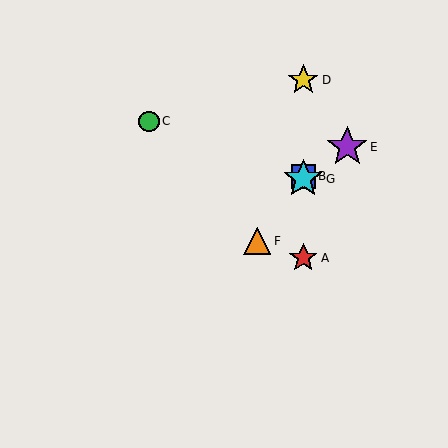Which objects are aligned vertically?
Objects A, B, D, G are aligned vertically.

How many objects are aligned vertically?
4 objects (A, B, D, G) are aligned vertically.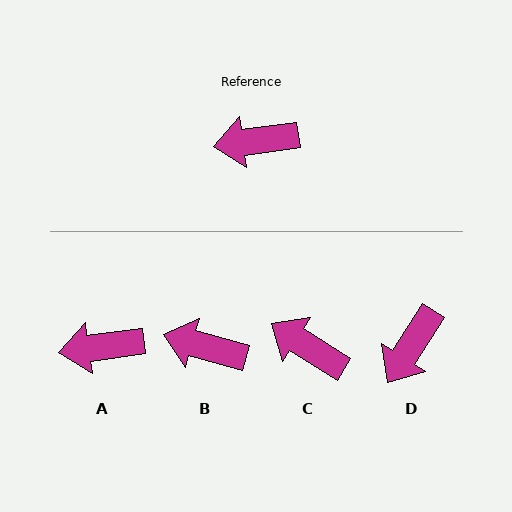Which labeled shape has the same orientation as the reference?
A.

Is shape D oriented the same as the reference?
No, it is off by about 50 degrees.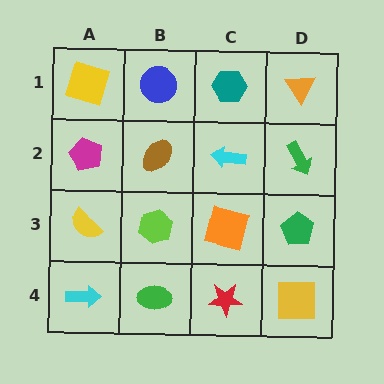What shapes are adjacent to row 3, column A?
A magenta pentagon (row 2, column A), a cyan arrow (row 4, column A), a lime hexagon (row 3, column B).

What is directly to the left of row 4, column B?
A cyan arrow.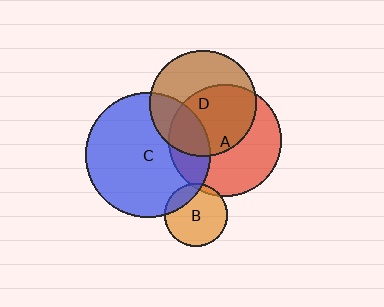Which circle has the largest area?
Circle C (blue).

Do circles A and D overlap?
Yes.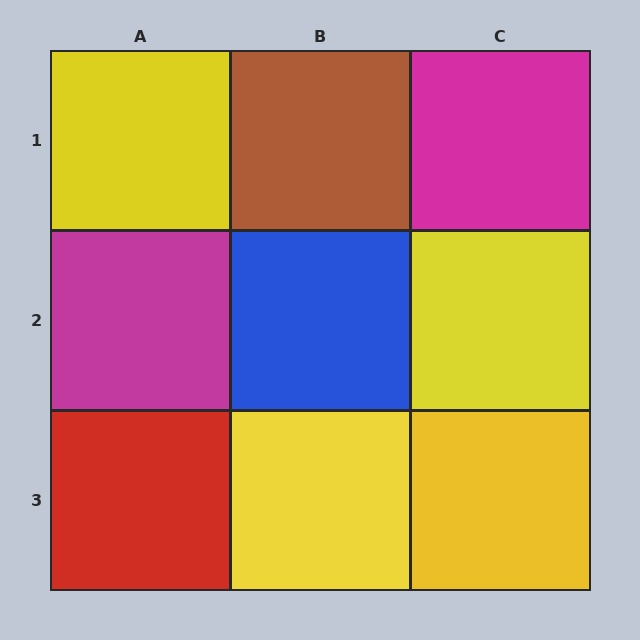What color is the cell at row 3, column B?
Yellow.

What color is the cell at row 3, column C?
Yellow.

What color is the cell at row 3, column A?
Red.